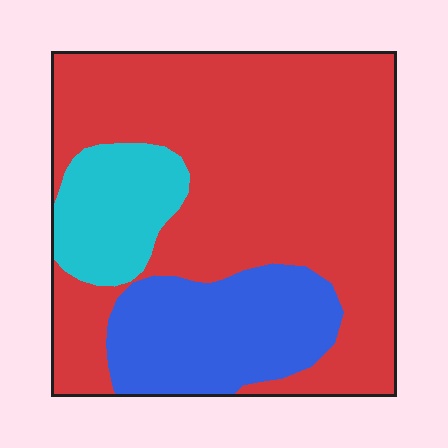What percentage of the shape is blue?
Blue takes up between a sixth and a third of the shape.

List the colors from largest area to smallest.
From largest to smallest: red, blue, cyan.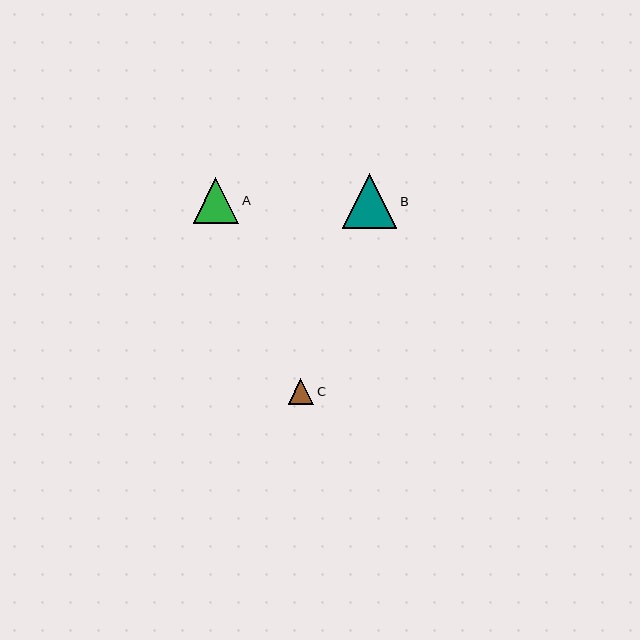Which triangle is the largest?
Triangle B is the largest with a size of approximately 55 pixels.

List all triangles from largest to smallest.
From largest to smallest: B, A, C.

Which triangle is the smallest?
Triangle C is the smallest with a size of approximately 25 pixels.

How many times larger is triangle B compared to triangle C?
Triangle B is approximately 2.1 times the size of triangle C.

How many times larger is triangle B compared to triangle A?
Triangle B is approximately 1.2 times the size of triangle A.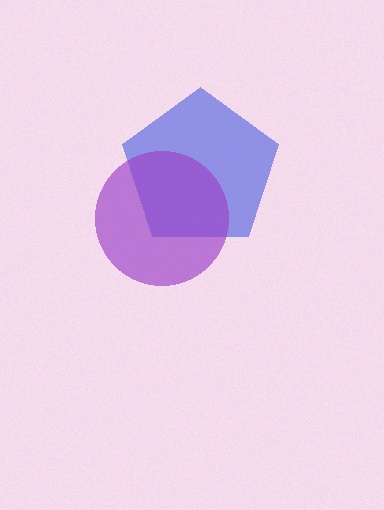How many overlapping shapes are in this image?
There are 2 overlapping shapes in the image.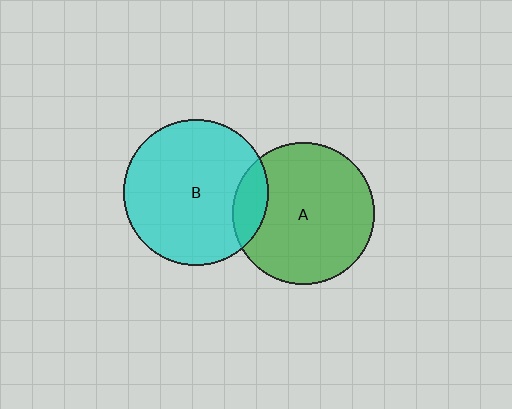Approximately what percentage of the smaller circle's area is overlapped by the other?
Approximately 15%.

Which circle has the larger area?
Circle B (cyan).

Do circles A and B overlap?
Yes.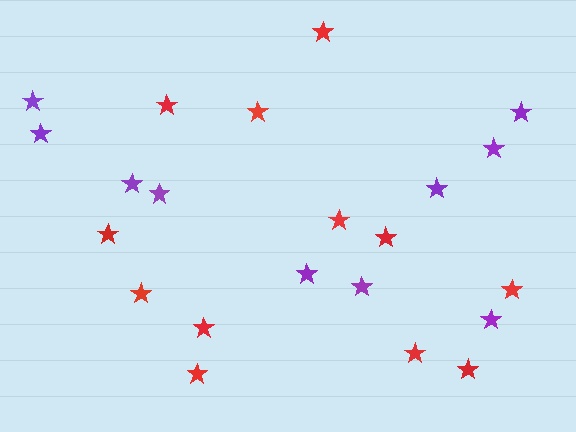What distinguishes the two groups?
There are 2 groups: one group of red stars (12) and one group of purple stars (10).